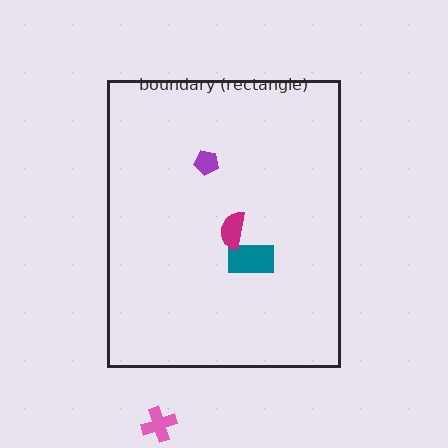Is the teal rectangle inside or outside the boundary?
Inside.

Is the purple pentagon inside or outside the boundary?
Inside.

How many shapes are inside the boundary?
3 inside, 1 outside.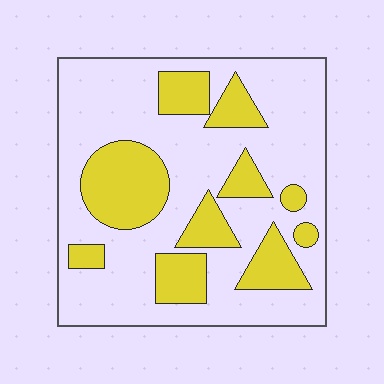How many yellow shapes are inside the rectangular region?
10.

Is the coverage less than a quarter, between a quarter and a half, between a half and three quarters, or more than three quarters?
Between a quarter and a half.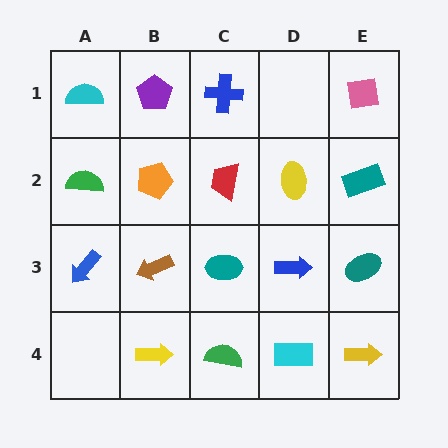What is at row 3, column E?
A teal ellipse.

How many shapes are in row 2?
5 shapes.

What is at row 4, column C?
A green semicircle.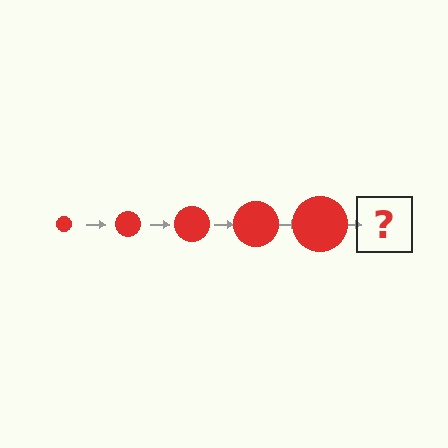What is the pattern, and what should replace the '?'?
The pattern is that the circle gets progressively larger each step. The '?' should be a red circle, larger than the previous one.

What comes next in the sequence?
The next element should be a red circle, larger than the previous one.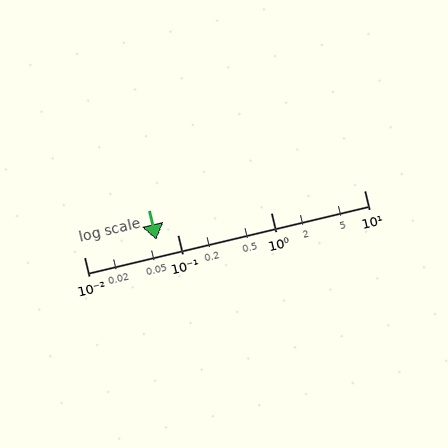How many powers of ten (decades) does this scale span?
The scale spans 3 decades, from 0.01 to 10.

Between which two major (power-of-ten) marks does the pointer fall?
The pointer is between 0.01 and 0.1.